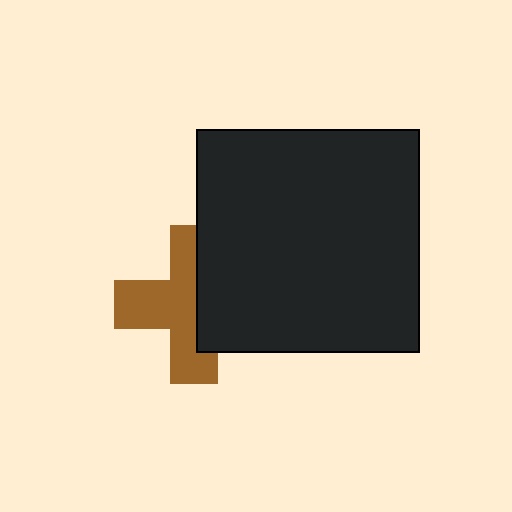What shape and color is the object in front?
The object in front is a black square.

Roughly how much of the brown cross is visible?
About half of it is visible (roughly 57%).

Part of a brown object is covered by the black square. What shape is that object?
It is a cross.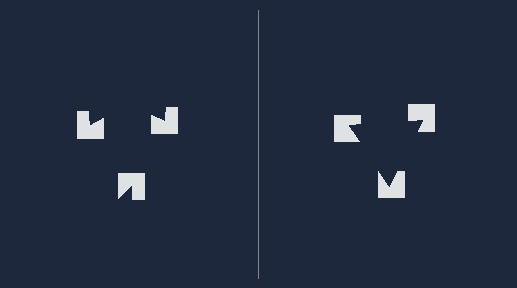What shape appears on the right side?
An illusory triangle.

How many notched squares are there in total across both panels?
6 — 3 on each side.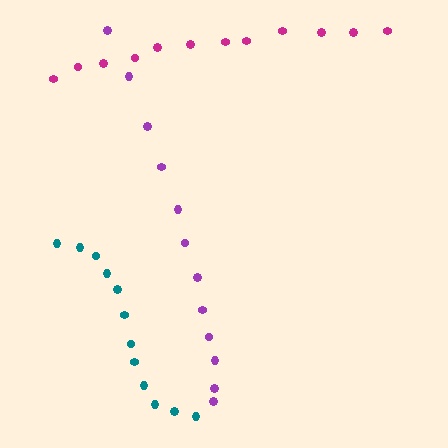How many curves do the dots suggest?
There are 3 distinct paths.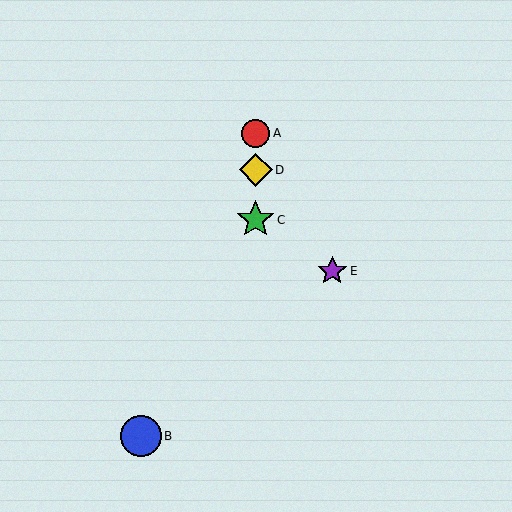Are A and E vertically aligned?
No, A is at x≈256 and E is at x≈332.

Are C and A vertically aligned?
Yes, both are at x≈256.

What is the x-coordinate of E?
Object E is at x≈332.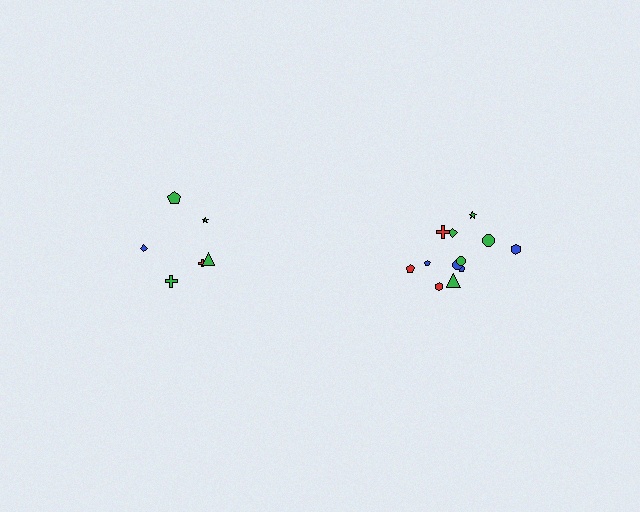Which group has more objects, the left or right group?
The right group.